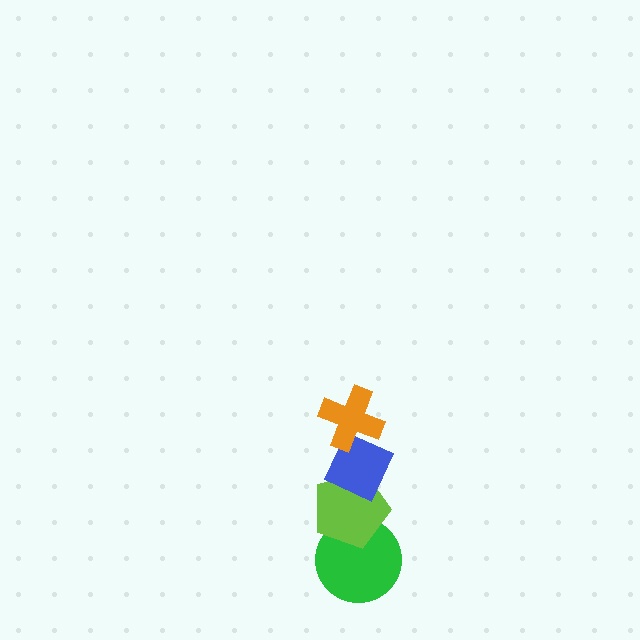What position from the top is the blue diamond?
The blue diamond is 2nd from the top.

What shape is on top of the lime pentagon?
The blue diamond is on top of the lime pentagon.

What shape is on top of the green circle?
The lime pentagon is on top of the green circle.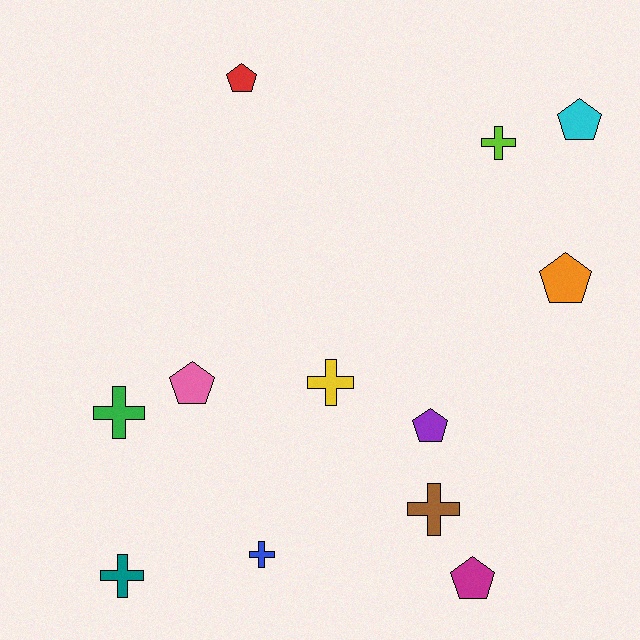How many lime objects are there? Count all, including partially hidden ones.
There is 1 lime object.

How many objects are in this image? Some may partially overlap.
There are 12 objects.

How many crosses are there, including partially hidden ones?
There are 6 crosses.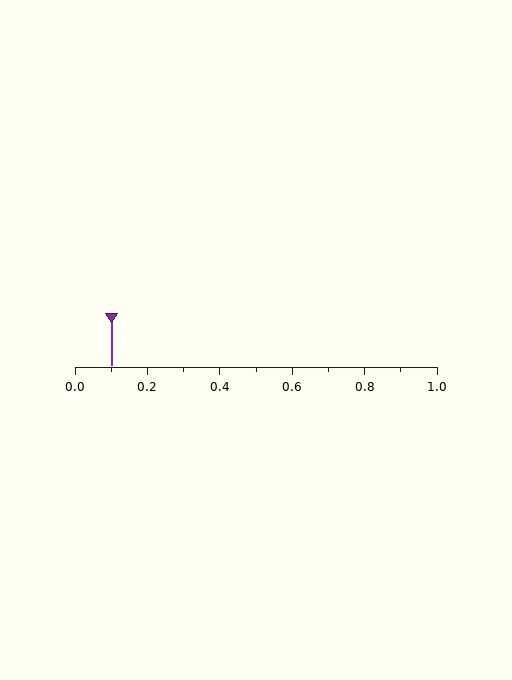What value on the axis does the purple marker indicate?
The marker indicates approximately 0.1.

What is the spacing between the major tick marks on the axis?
The major ticks are spaced 0.2 apart.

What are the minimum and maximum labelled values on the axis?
The axis runs from 0.0 to 1.0.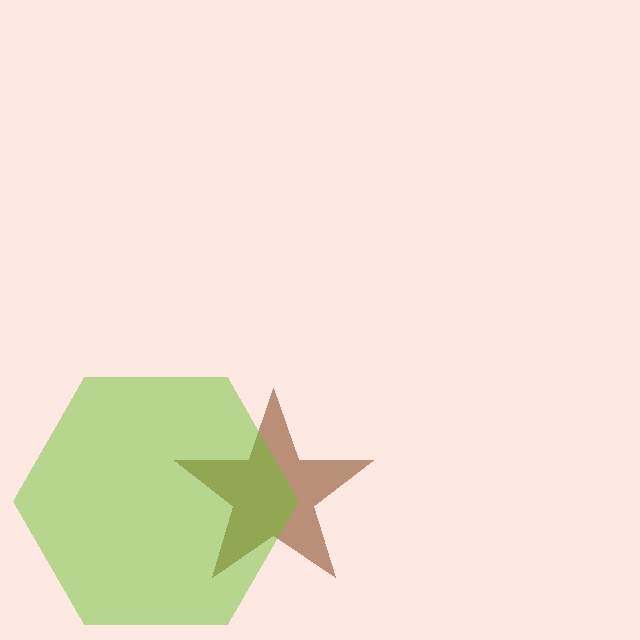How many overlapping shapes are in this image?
There are 2 overlapping shapes in the image.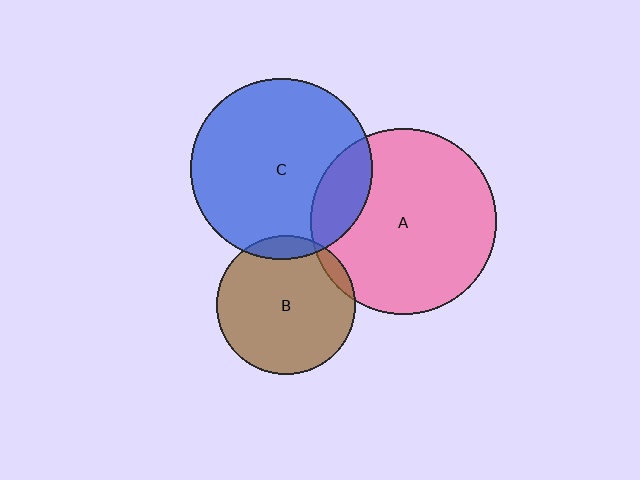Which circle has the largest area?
Circle A (pink).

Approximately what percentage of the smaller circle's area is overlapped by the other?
Approximately 5%.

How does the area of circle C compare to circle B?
Approximately 1.7 times.